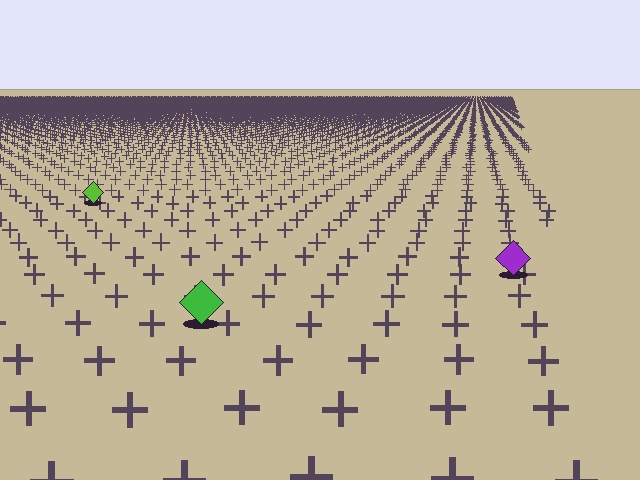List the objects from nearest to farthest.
From nearest to farthest: the green diamond, the purple diamond, the lime diamond.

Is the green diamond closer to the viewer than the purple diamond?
Yes. The green diamond is closer — you can tell from the texture gradient: the ground texture is coarser near it.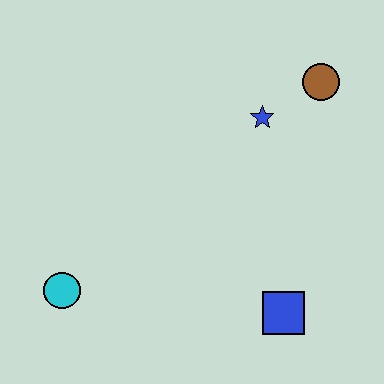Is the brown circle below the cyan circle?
No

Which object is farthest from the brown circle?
The cyan circle is farthest from the brown circle.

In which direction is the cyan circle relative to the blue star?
The cyan circle is to the left of the blue star.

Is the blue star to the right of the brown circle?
No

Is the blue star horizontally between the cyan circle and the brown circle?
Yes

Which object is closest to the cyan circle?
The blue square is closest to the cyan circle.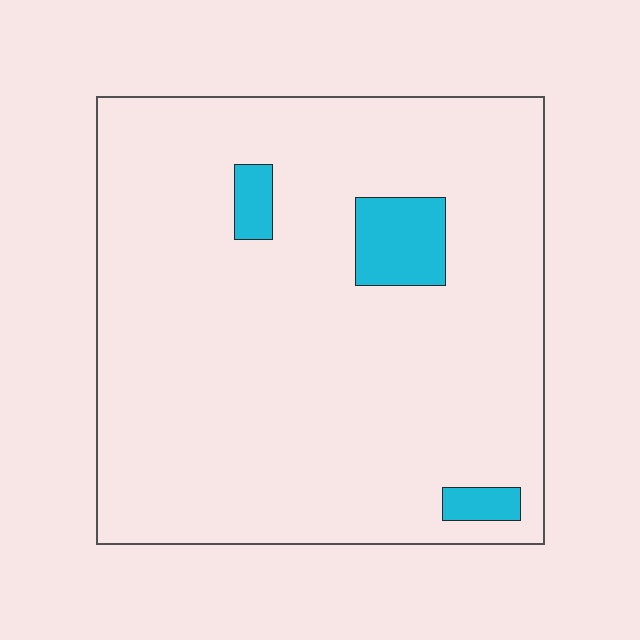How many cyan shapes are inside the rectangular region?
3.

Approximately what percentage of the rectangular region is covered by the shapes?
Approximately 5%.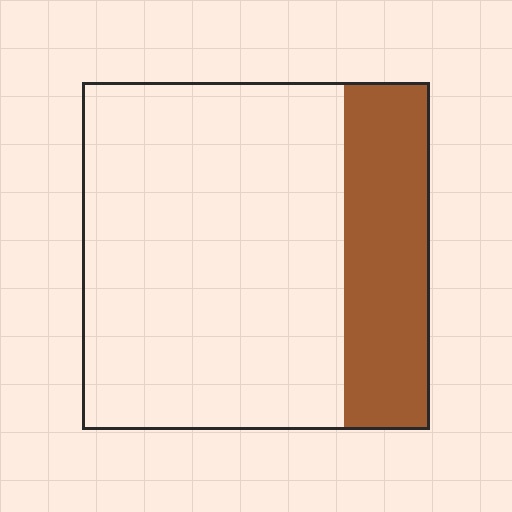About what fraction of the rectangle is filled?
About one quarter (1/4).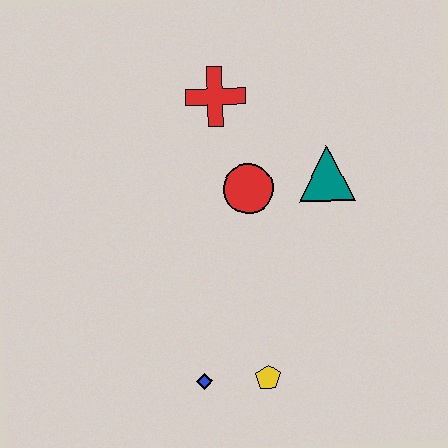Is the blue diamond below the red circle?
Yes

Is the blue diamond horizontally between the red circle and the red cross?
No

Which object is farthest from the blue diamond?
The red cross is farthest from the blue diamond.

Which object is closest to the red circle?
The teal triangle is closest to the red circle.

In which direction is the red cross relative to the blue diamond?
The red cross is above the blue diamond.